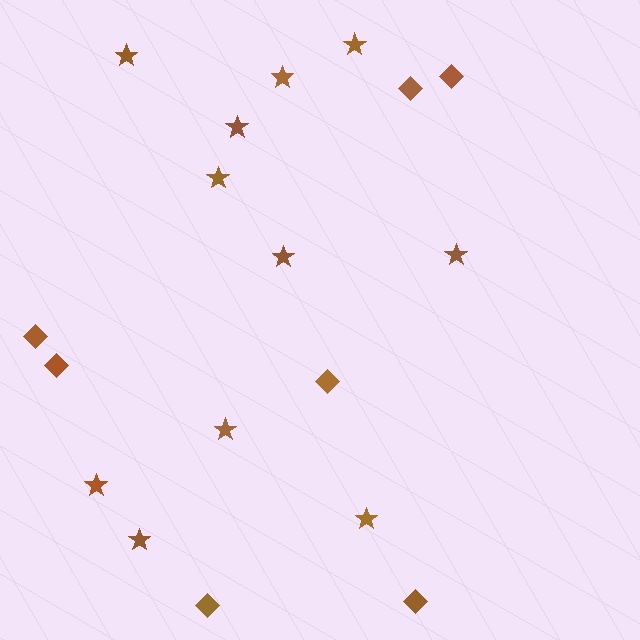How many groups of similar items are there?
There are 2 groups: one group of diamonds (7) and one group of stars (11).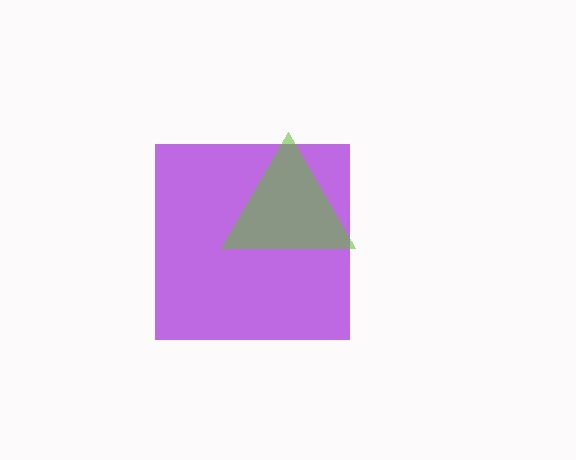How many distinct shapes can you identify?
There are 2 distinct shapes: a purple square, a lime triangle.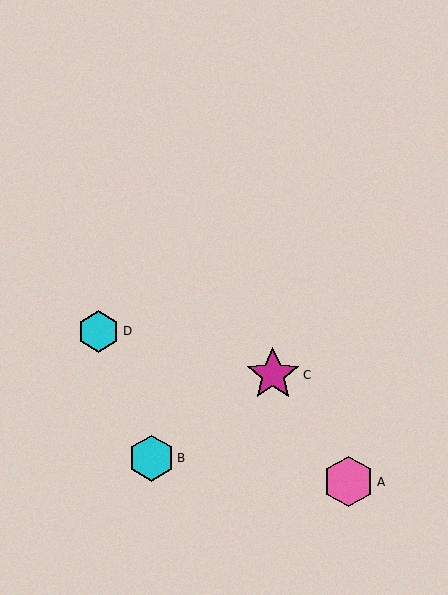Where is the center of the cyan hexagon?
The center of the cyan hexagon is at (151, 458).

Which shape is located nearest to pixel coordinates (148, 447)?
The cyan hexagon (labeled B) at (151, 458) is nearest to that location.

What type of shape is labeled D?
Shape D is a cyan hexagon.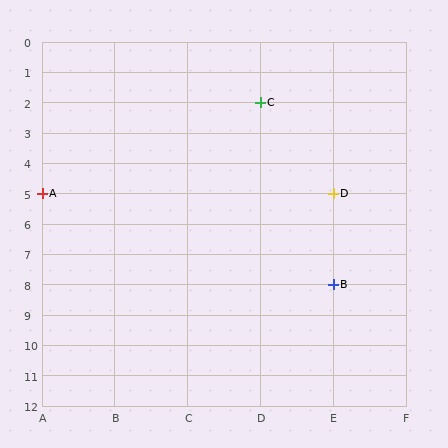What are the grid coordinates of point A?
Point A is at grid coordinates (A, 5).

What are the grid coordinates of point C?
Point C is at grid coordinates (D, 2).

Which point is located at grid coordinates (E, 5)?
Point D is at (E, 5).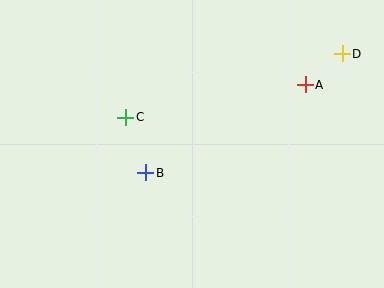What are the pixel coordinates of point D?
Point D is at (342, 54).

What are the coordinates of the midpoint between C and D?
The midpoint between C and D is at (234, 86).